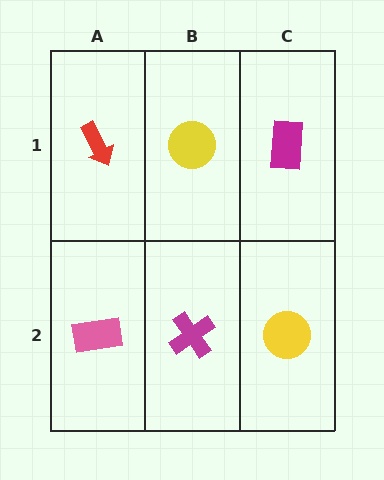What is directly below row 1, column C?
A yellow circle.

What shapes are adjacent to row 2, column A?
A red arrow (row 1, column A), a magenta cross (row 2, column B).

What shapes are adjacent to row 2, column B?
A yellow circle (row 1, column B), a pink rectangle (row 2, column A), a yellow circle (row 2, column C).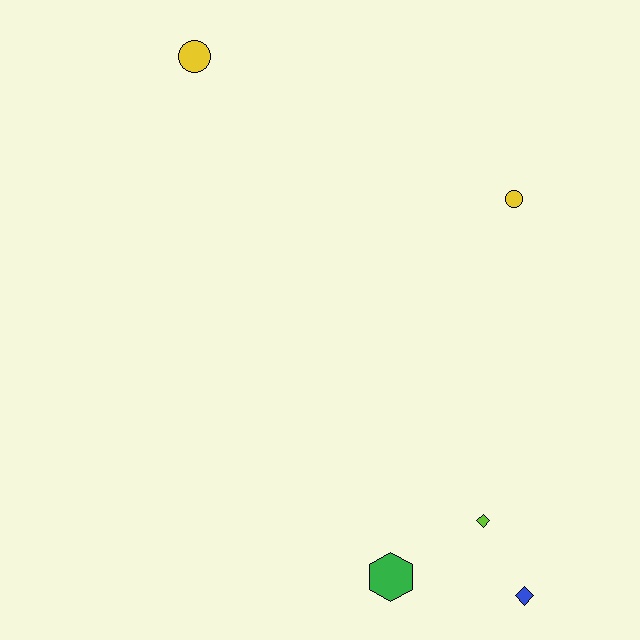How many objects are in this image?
There are 5 objects.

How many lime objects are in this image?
There is 1 lime object.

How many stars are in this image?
There are no stars.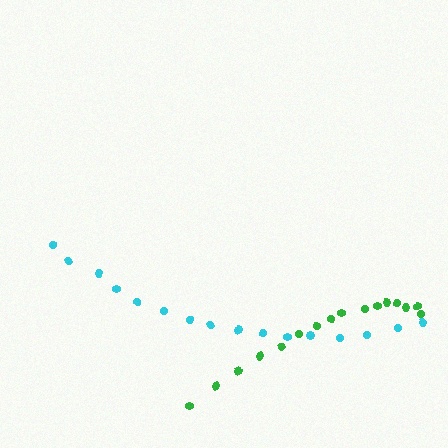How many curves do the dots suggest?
There are 2 distinct paths.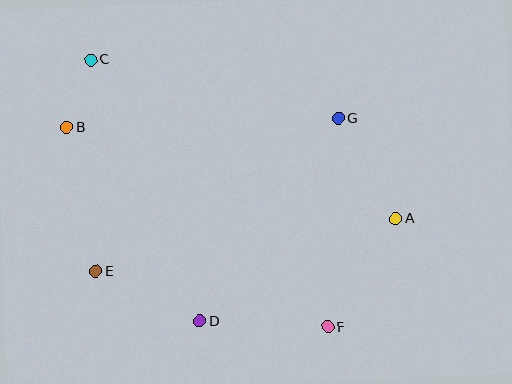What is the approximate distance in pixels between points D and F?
The distance between D and F is approximately 128 pixels.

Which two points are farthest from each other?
Points C and F are farthest from each other.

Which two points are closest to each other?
Points B and C are closest to each other.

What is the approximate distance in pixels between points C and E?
The distance between C and E is approximately 212 pixels.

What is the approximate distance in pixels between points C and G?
The distance between C and G is approximately 254 pixels.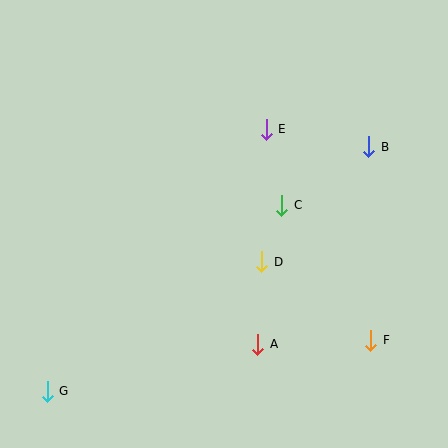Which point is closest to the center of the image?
Point D at (262, 262) is closest to the center.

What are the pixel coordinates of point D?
Point D is at (262, 262).